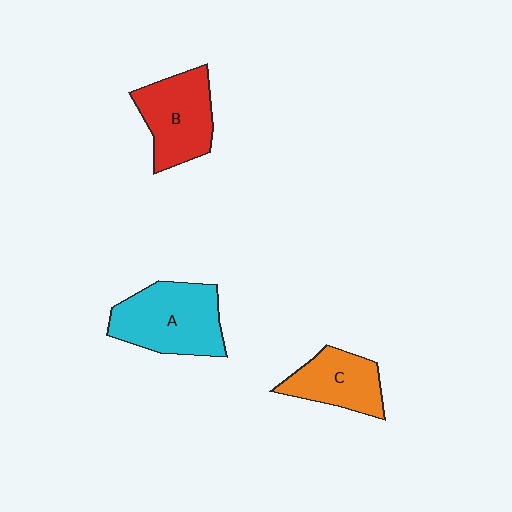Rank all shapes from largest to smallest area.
From largest to smallest: A (cyan), B (red), C (orange).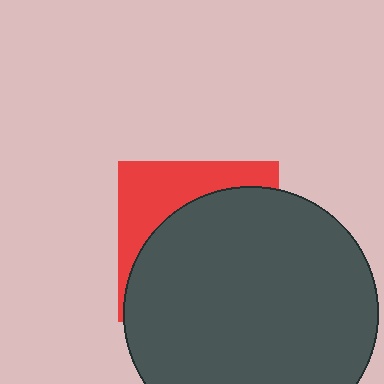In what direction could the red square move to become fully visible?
The red square could move up. That would shift it out from behind the dark gray circle entirely.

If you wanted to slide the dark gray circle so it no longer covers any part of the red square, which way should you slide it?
Slide it down — that is the most direct way to separate the two shapes.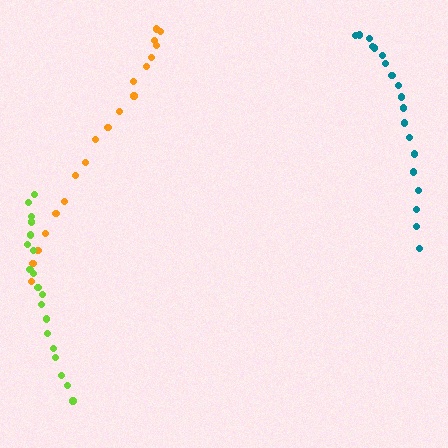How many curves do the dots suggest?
There are 3 distinct paths.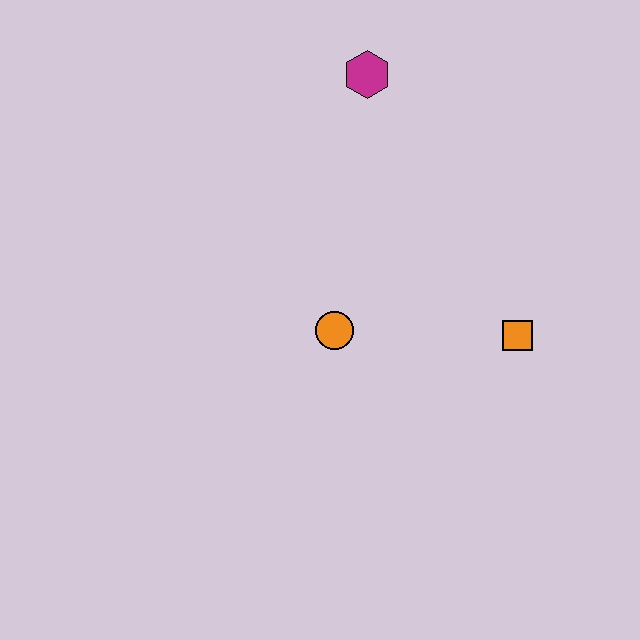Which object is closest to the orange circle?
The orange square is closest to the orange circle.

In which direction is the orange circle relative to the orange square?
The orange circle is to the left of the orange square.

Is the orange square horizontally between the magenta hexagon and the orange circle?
No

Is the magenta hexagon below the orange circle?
No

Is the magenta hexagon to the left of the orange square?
Yes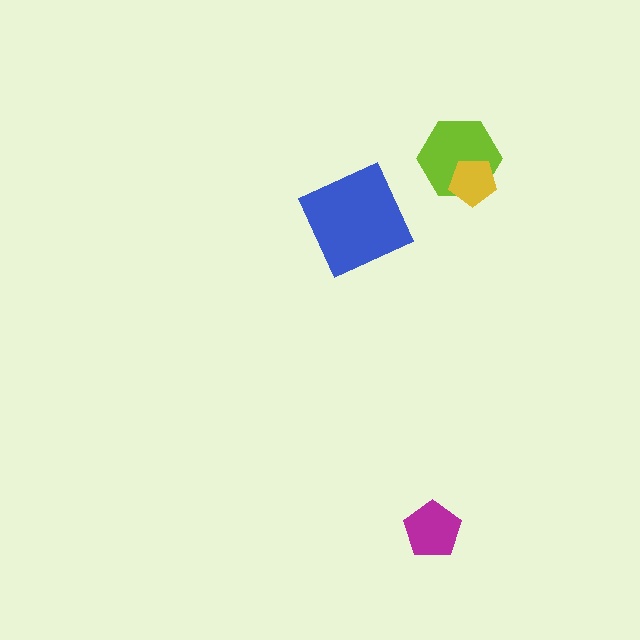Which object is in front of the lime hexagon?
The yellow pentagon is in front of the lime hexagon.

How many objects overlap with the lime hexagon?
1 object overlaps with the lime hexagon.